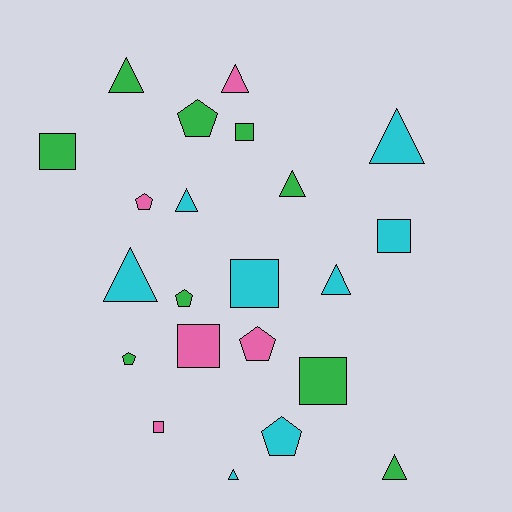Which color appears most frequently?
Green, with 9 objects.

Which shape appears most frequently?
Triangle, with 9 objects.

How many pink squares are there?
There are 2 pink squares.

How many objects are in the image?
There are 22 objects.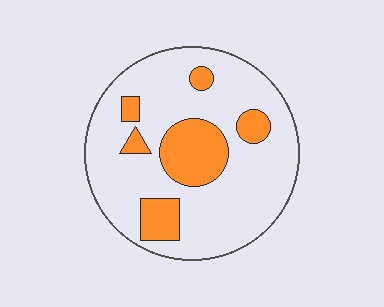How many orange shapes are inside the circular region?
6.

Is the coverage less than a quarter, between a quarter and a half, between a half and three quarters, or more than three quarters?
Less than a quarter.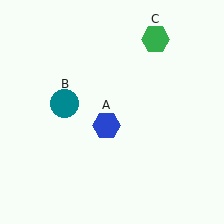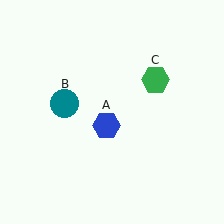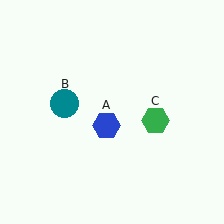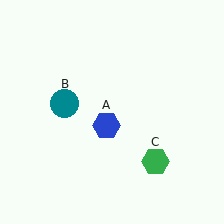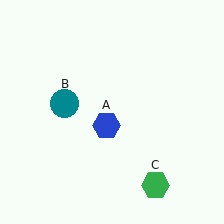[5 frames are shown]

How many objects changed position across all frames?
1 object changed position: green hexagon (object C).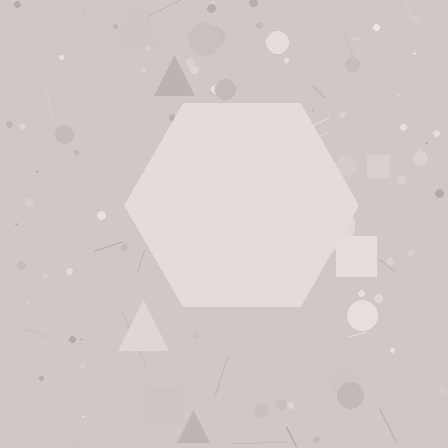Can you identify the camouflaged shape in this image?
The camouflaged shape is a hexagon.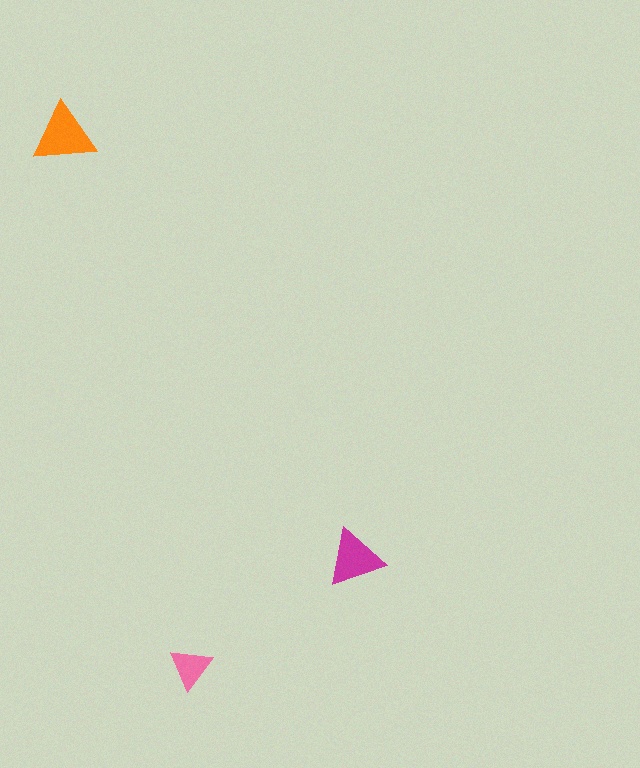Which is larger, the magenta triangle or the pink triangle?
The magenta one.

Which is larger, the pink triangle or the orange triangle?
The orange one.